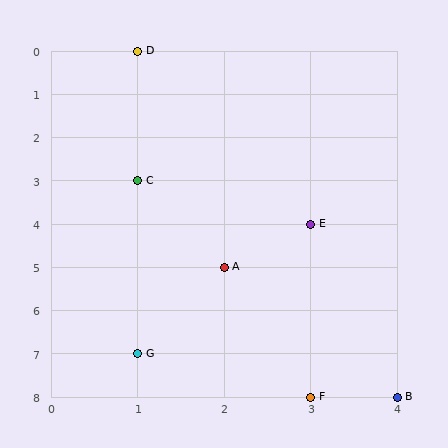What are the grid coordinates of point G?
Point G is at grid coordinates (1, 7).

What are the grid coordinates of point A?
Point A is at grid coordinates (2, 5).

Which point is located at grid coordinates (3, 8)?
Point F is at (3, 8).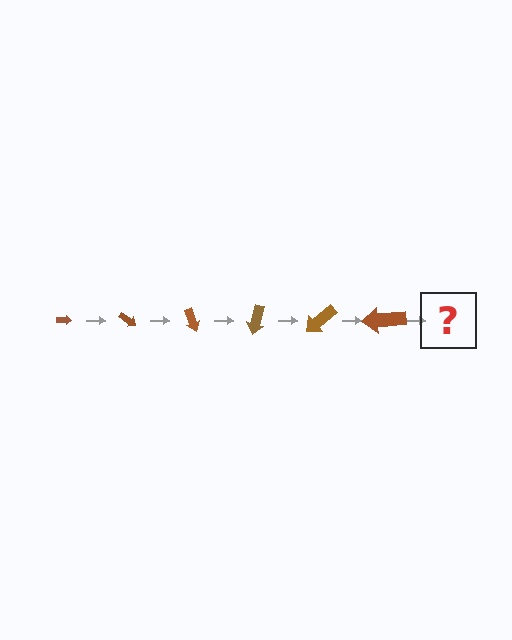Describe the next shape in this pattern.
It should be an arrow, larger than the previous one and rotated 210 degrees from the start.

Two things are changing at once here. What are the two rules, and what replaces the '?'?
The two rules are that the arrow grows larger each step and it rotates 35 degrees each step. The '?' should be an arrow, larger than the previous one and rotated 210 degrees from the start.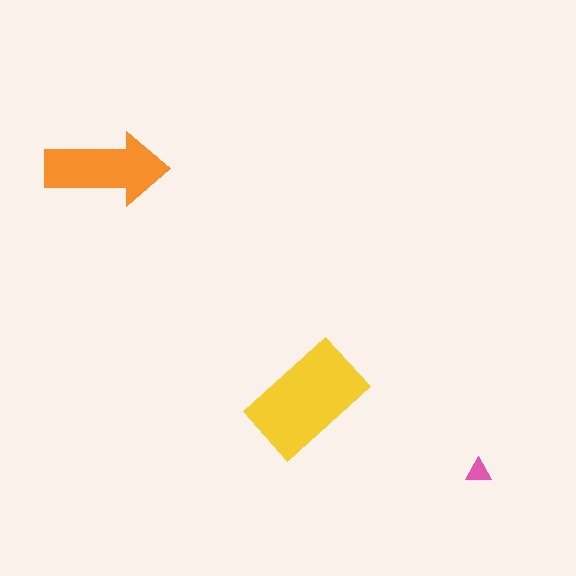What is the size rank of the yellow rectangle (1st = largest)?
1st.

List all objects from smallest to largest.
The pink triangle, the orange arrow, the yellow rectangle.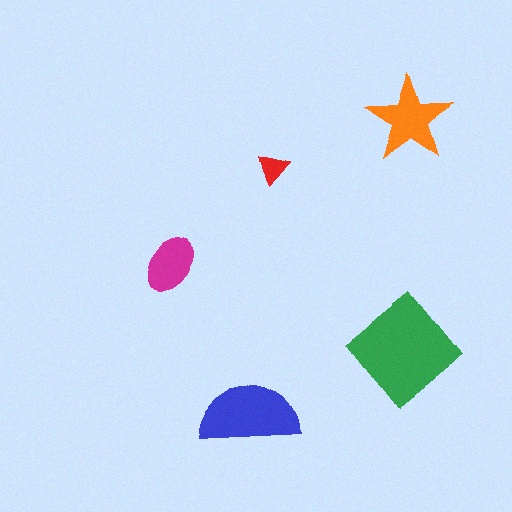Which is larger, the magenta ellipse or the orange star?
The orange star.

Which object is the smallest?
The red triangle.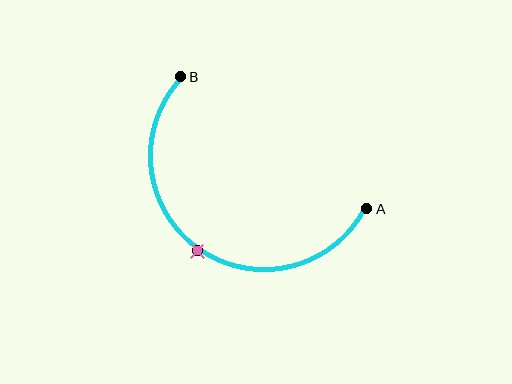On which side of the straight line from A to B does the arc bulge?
The arc bulges below and to the left of the straight line connecting A and B.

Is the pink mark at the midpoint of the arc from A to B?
Yes. The pink mark lies on the arc at equal arc-length from both A and B — it is the arc midpoint.